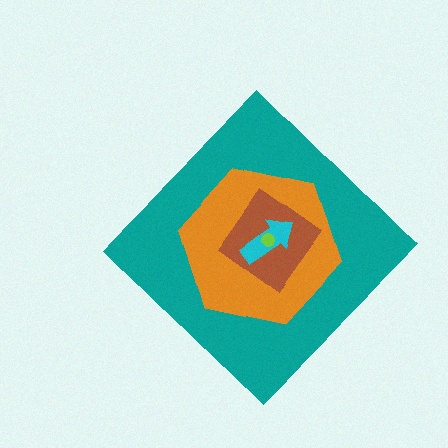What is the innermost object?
The lime circle.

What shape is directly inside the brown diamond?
The cyan arrow.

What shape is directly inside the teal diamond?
The orange hexagon.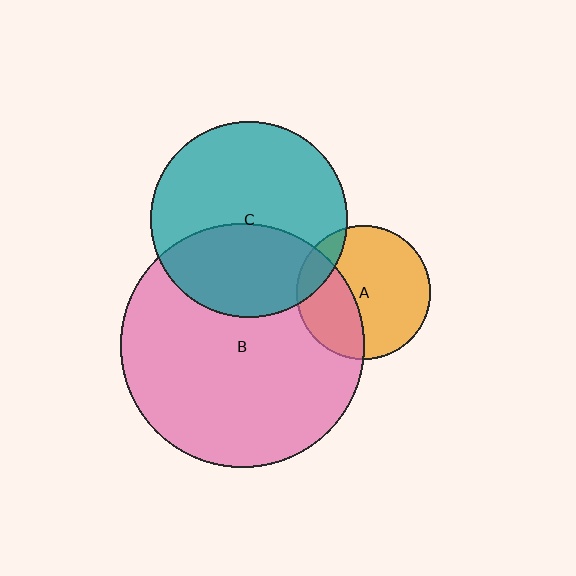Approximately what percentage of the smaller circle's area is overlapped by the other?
Approximately 40%.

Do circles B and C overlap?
Yes.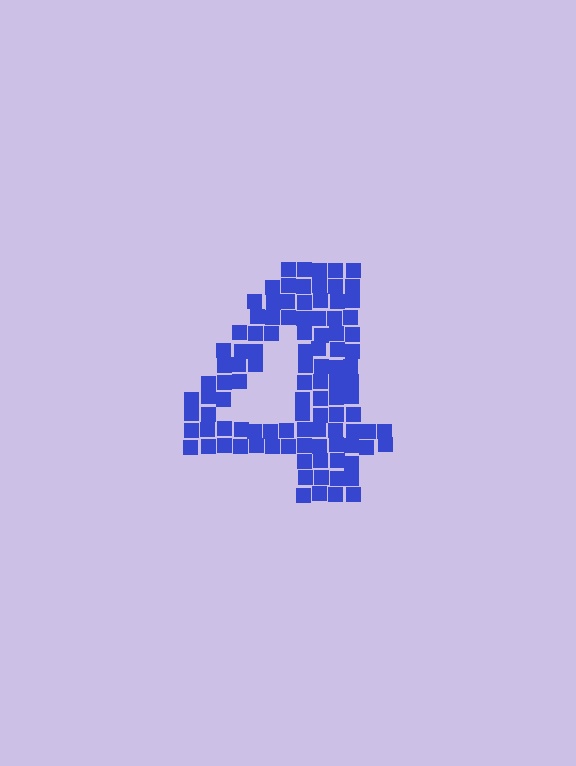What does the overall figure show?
The overall figure shows the digit 4.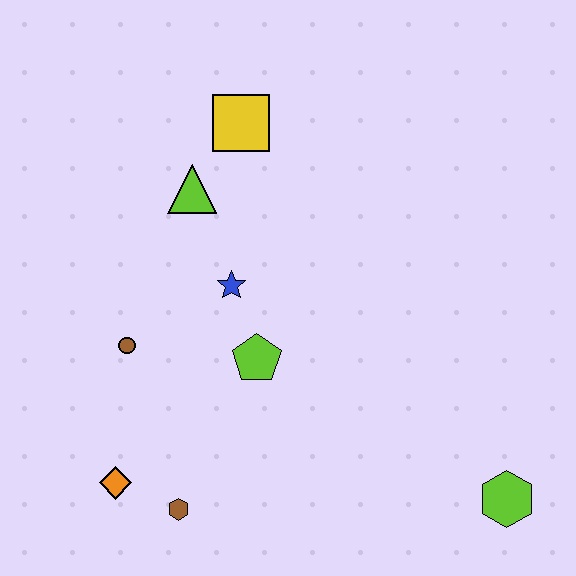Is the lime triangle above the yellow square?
No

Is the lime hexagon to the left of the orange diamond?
No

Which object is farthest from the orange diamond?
The lime hexagon is farthest from the orange diamond.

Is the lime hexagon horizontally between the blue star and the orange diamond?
No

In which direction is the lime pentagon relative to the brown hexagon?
The lime pentagon is above the brown hexagon.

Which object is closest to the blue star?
The lime pentagon is closest to the blue star.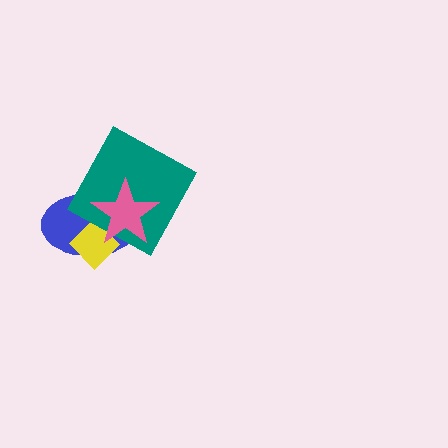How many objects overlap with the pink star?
3 objects overlap with the pink star.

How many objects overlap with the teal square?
3 objects overlap with the teal square.